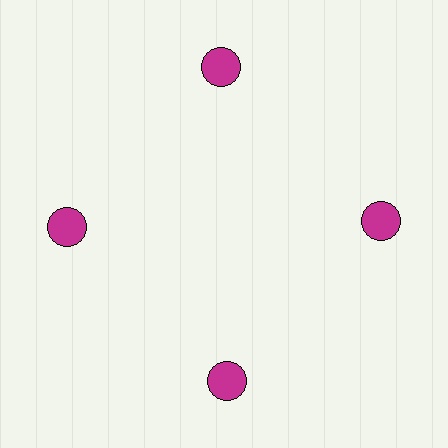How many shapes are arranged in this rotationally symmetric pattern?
There are 4 shapes, arranged in 4 groups of 1.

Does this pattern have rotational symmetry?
Yes, this pattern has 4-fold rotational symmetry. It looks the same after rotating 90 degrees around the center.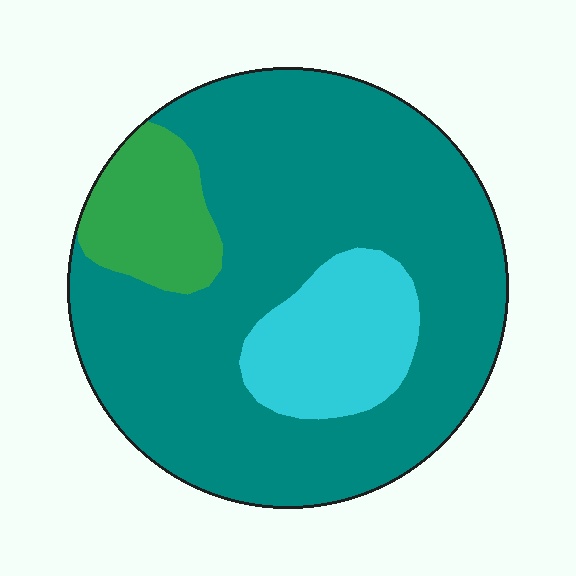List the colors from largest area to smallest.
From largest to smallest: teal, cyan, green.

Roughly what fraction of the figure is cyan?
Cyan takes up about one sixth (1/6) of the figure.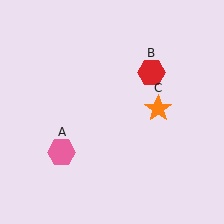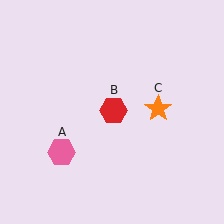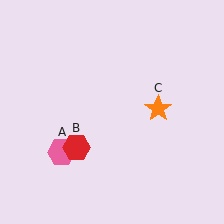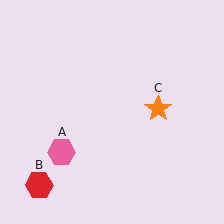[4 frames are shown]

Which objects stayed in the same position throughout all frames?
Pink hexagon (object A) and orange star (object C) remained stationary.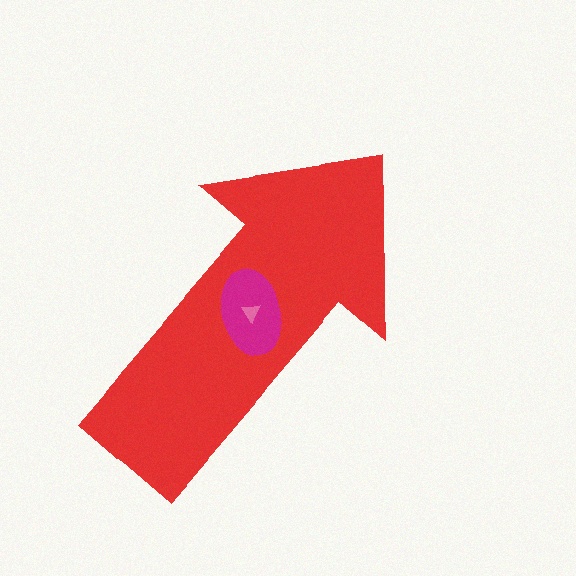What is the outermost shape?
The red arrow.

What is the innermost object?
The pink triangle.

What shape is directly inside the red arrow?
The magenta ellipse.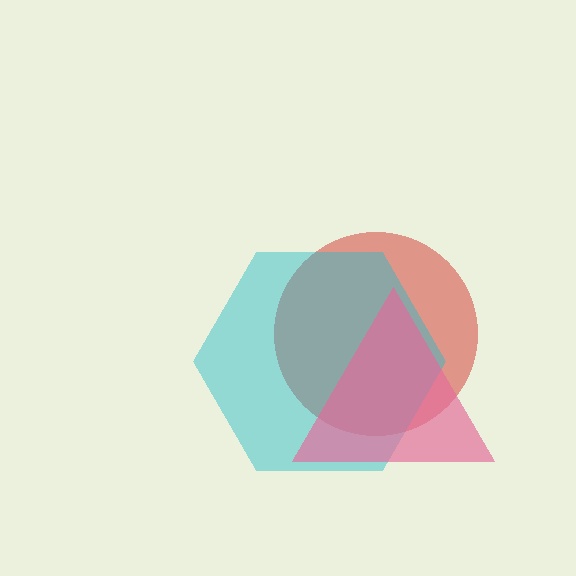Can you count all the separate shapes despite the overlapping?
Yes, there are 3 separate shapes.